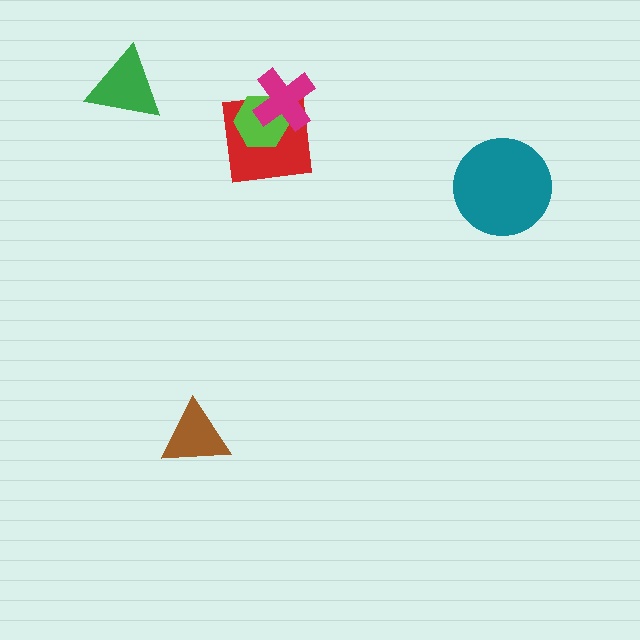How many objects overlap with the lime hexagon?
2 objects overlap with the lime hexagon.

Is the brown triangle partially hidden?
No, no other shape covers it.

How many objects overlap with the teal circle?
0 objects overlap with the teal circle.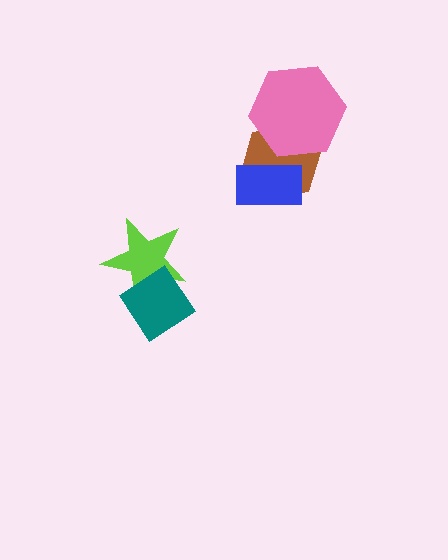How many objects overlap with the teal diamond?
1 object overlaps with the teal diamond.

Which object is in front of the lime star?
The teal diamond is in front of the lime star.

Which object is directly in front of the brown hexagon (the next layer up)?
The blue rectangle is directly in front of the brown hexagon.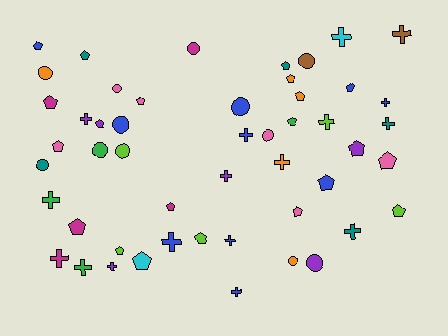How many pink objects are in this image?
There are 6 pink objects.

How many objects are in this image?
There are 50 objects.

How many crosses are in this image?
There are 17 crosses.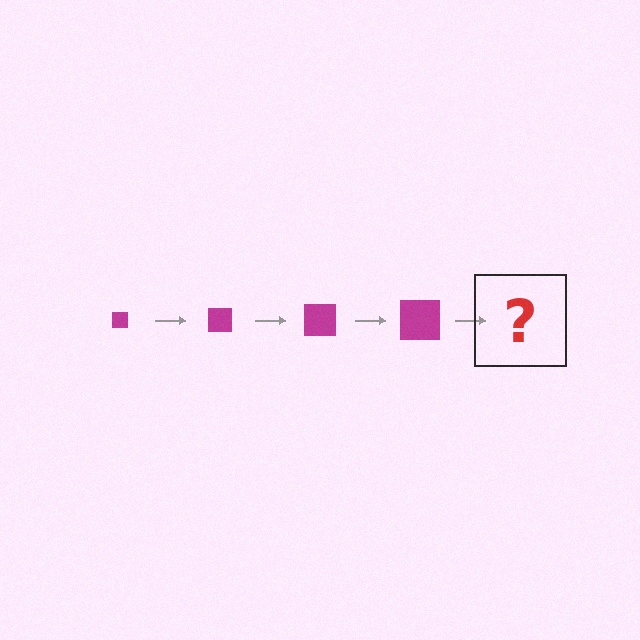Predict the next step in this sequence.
The next step is a magenta square, larger than the previous one.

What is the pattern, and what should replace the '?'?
The pattern is that the square gets progressively larger each step. The '?' should be a magenta square, larger than the previous one.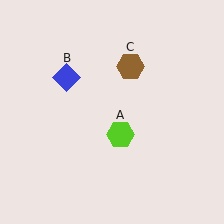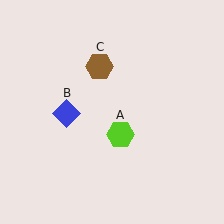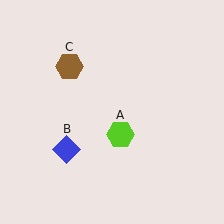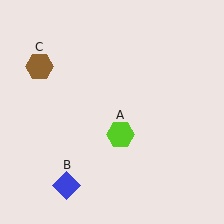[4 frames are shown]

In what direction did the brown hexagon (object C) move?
The brown hexagon (object C) moved left.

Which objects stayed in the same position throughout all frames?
Lime hexagon (object A) remained stationary.